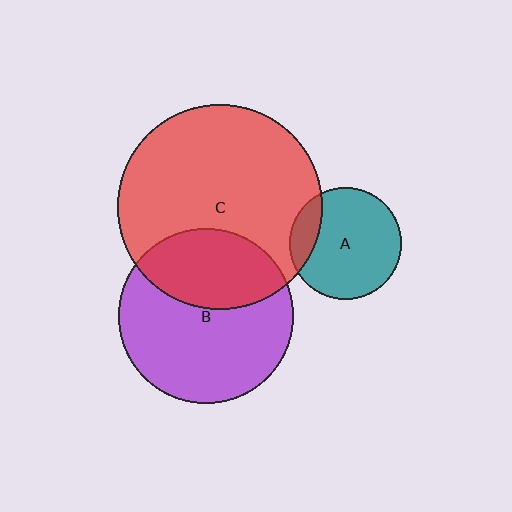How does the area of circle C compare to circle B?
Approximately 1.4 times.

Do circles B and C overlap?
Yes.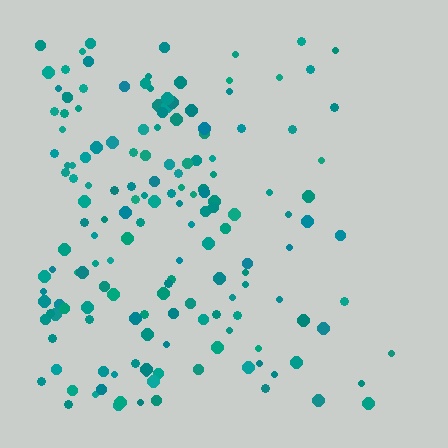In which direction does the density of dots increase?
From right to left, with the left side densest.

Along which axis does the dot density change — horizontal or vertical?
Horizontal.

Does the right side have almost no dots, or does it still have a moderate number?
Still a moderate number, just noticeably fewer than the left.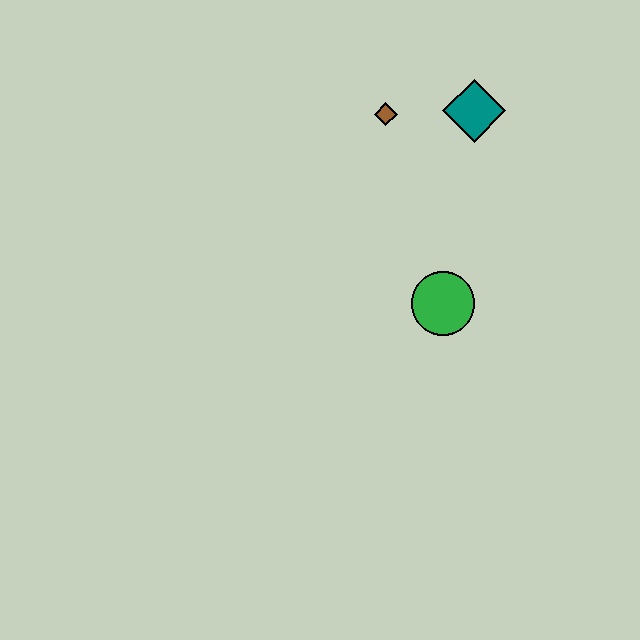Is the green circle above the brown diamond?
No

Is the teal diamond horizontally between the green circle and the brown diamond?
No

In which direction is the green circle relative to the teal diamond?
The green circle is below the teal diamond.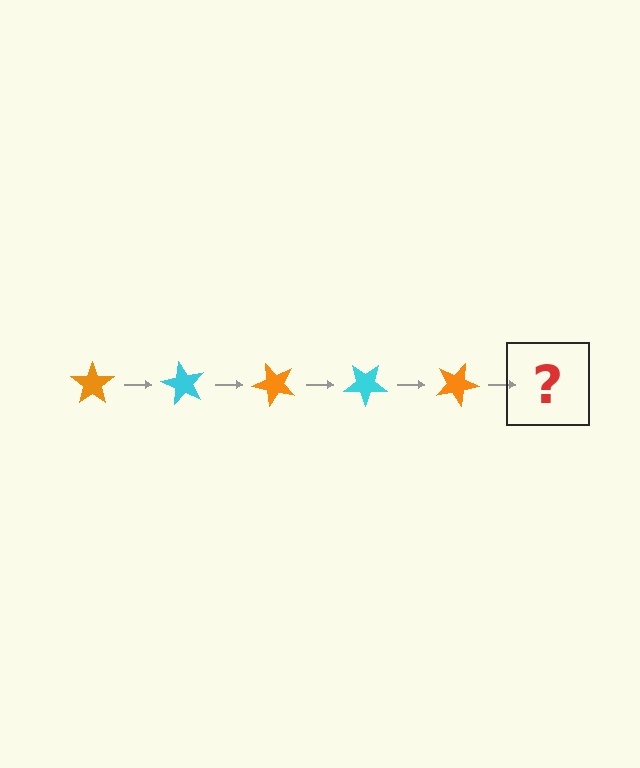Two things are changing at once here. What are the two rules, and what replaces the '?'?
The two rules are that it rotates 60 degrees each step and the color cycles through orange and cyan. The '?' should be a cyan star, rotated 300 degrees from the start.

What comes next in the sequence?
The next element should be a cyan star, rotated 300 degrees from the start.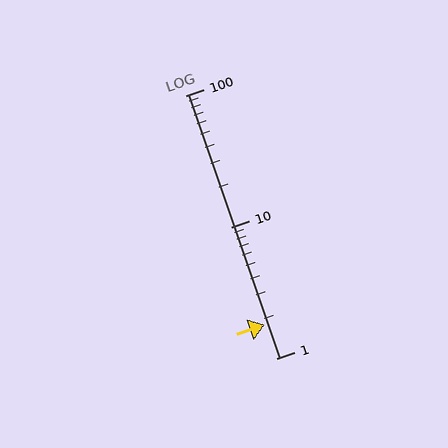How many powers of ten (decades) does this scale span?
The scale spans 2 decades, from 1 to 100.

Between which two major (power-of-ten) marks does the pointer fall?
The pointer is between 1 and 10.